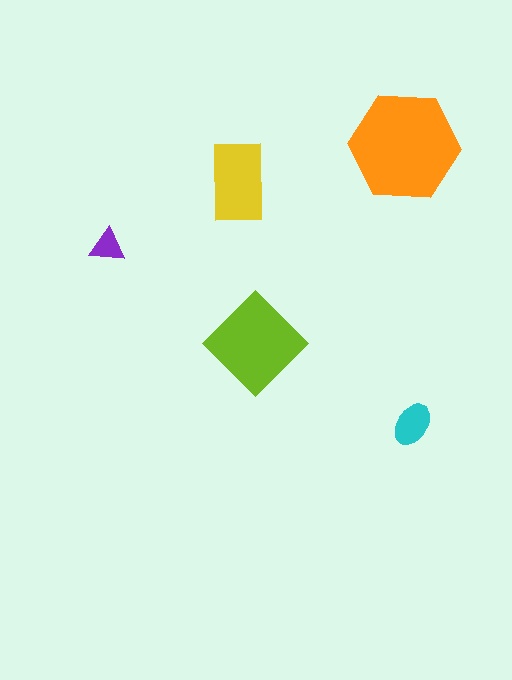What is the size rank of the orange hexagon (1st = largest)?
1st.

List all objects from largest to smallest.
The orange hexagon, the lime diamond, the yellow rectangle, the cyan ellipse, the purple triangle.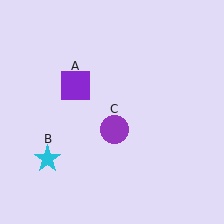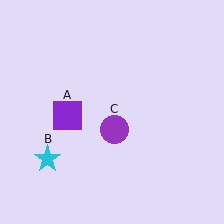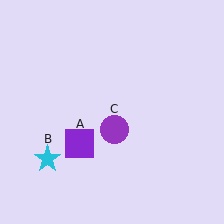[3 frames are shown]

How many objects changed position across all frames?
1 object changed position: purple square (object A).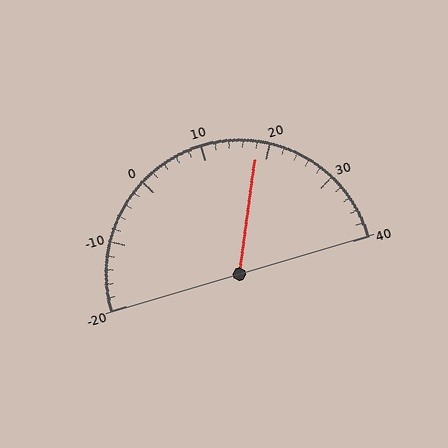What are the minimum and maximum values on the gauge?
The gauge ranges from -20 to 40.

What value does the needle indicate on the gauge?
The needle indicates approximately 18.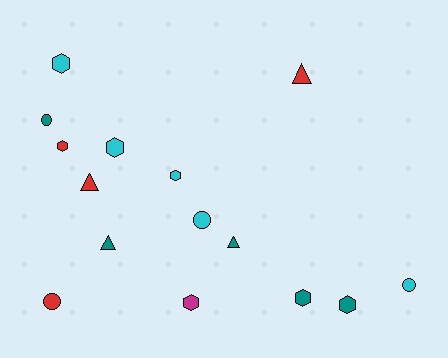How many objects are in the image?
There are 15 objects.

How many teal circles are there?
There is 1 teal circle.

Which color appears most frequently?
Cyan, with 5 objects.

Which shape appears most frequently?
Hexagon, with 7 objects.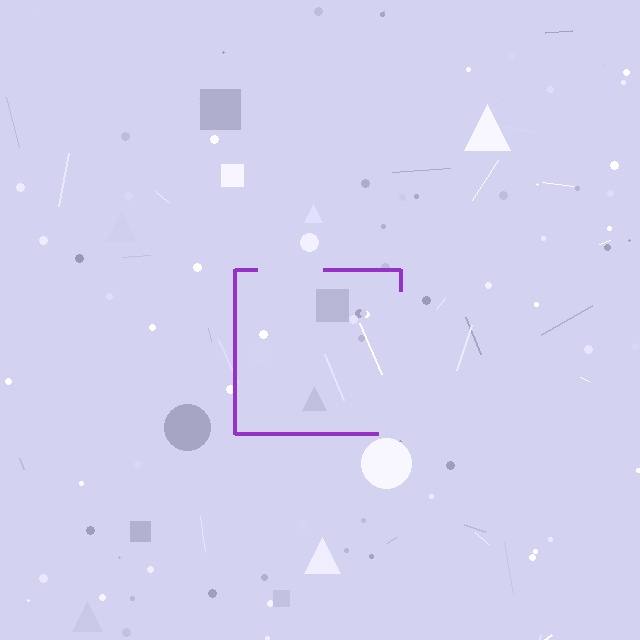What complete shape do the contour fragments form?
The contour fragments form a square.